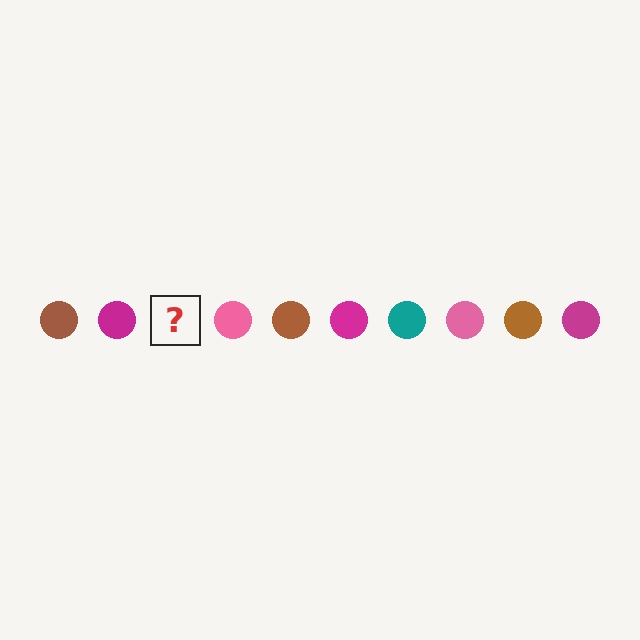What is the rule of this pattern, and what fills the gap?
The rule is that the pattern cycles through brown, magenta, teal, pink circles. The gap should be filled with a teal circle.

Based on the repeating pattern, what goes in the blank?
The blank should be a teal circle.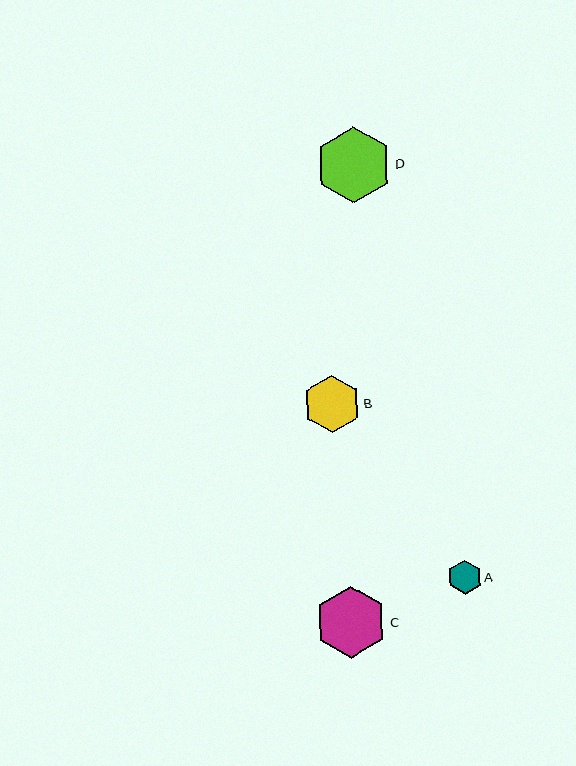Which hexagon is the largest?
Hexagon D is the largest with a size of approximately 77 pixels.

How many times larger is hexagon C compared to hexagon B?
Hexagon C is approximately 1.3 times the size of hexagon B.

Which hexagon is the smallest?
Hexagon A is the smallest with a size of approximately 34 pixels.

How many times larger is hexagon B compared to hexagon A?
Hexagon B is approximately 1.7 times the size of hexagon A.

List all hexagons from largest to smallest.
From largest to smallest: D, C, B, A.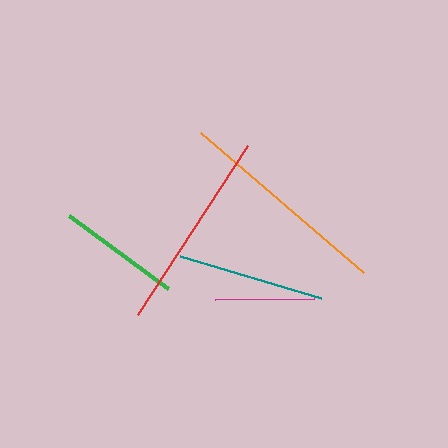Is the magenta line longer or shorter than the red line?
The red line is longer than the magenta line.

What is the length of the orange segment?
The orange segment is approximately 215 pixels long.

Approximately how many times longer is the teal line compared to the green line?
The teal line is approximately 1.2 times the length of the green line.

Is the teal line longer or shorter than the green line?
The teal line is longer than the green line.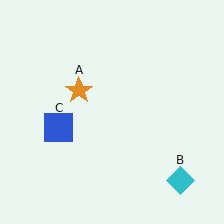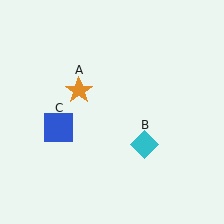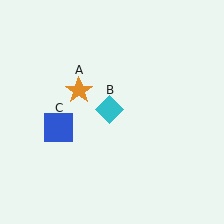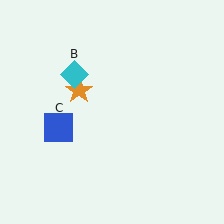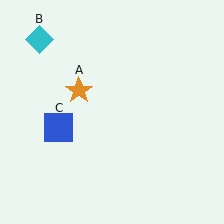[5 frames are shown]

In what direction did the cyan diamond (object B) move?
The cyan diamond (object B) moved up and to the left.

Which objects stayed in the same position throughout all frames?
Orange star (object A) and blue square (object C) remained stationary.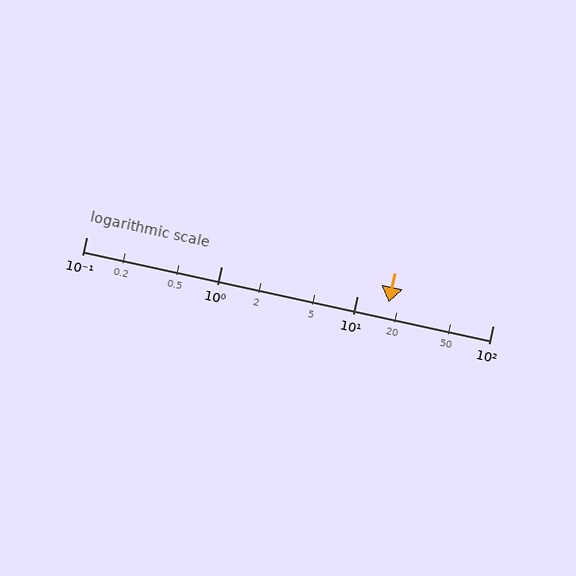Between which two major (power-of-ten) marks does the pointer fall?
The pointer is between 10 and 100.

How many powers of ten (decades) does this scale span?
The scale spans 3 decades, from 0.1 to 100.